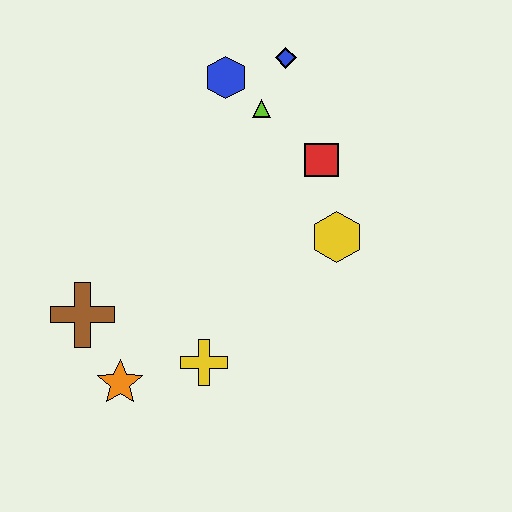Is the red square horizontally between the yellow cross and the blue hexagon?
No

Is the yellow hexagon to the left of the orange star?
No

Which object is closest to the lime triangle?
The blue hexagon is closest to the lime triangle.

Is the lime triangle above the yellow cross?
Yes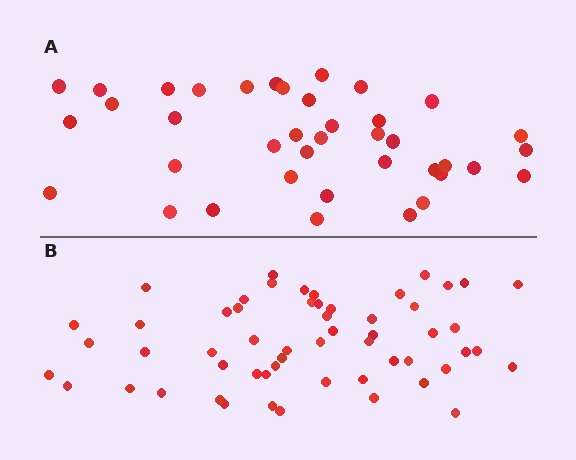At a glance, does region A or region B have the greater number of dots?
Region B (the bottom region) has more dots.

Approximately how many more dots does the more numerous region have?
Region B has approximately 15 more dots than region A.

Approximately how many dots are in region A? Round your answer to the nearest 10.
About 40 dots. (The exact count is 39, which rounds to 40.)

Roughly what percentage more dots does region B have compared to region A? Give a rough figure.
About 45% more.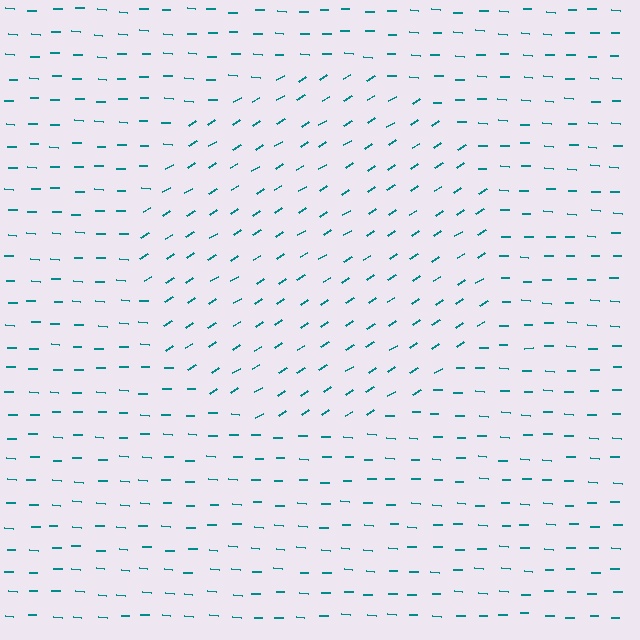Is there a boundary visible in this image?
Yes, there is a texture boundary formed by a change in line orientation.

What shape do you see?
I see a circle.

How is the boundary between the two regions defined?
The boundary is defined purely by a change in line orientation (approximately 35 degrees difference). All lines are the same color and thickness.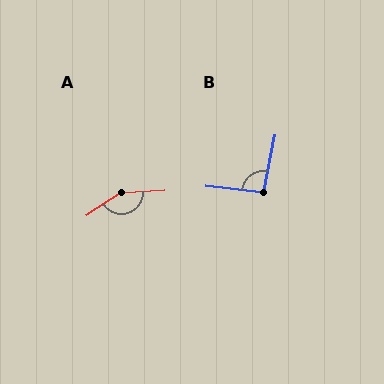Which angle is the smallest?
B, at approximately 95 degrees.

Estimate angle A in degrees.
Approximately 149 degrees.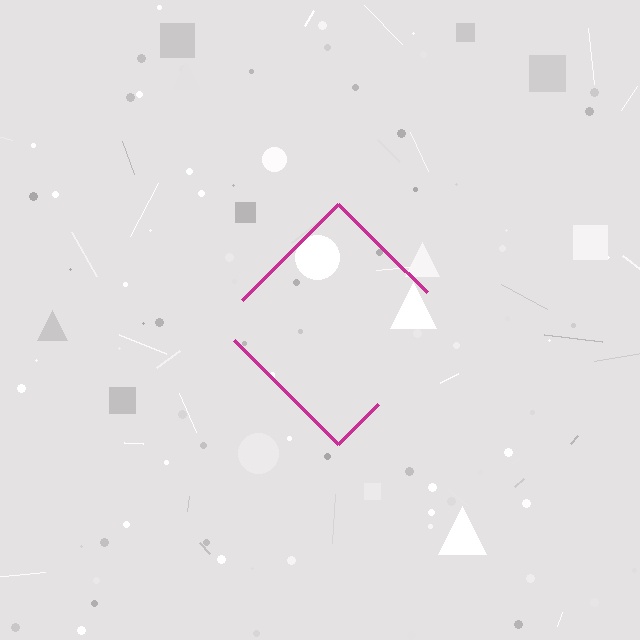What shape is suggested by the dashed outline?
The dashed outline suggests a diamond.